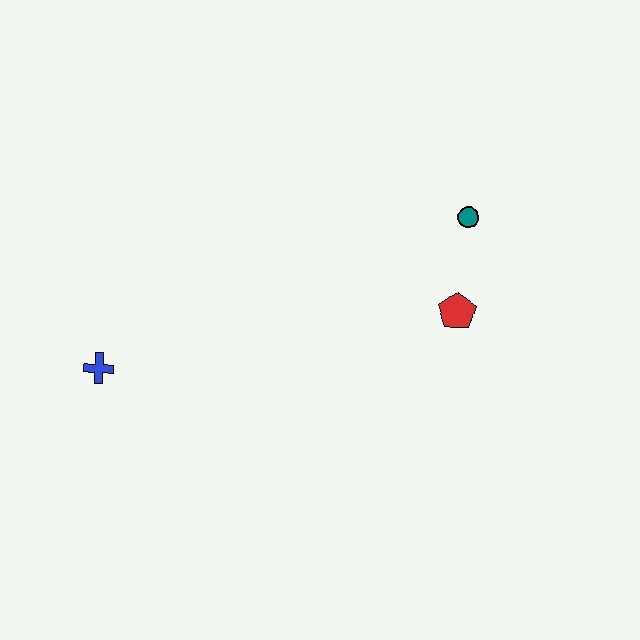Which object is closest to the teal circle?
The red pentagon is closest to the teal circle.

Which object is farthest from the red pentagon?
The blue cross is farthest from the red pentagon.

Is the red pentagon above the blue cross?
Yes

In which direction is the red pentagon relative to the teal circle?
The red pentagon is below the teal circle.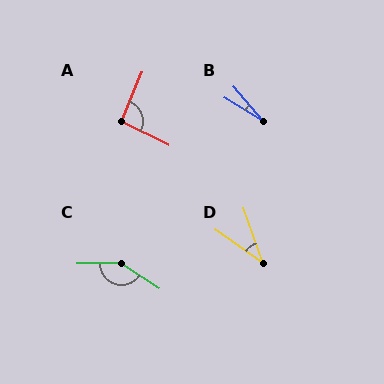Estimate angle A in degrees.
Approximately 94 degrees.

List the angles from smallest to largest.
B (19°), D (35°), A (94°), C (147°).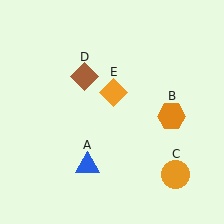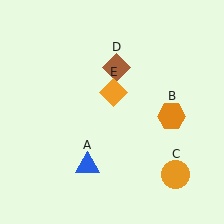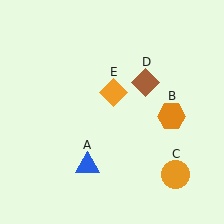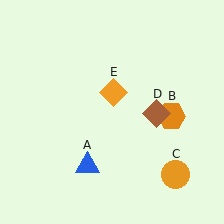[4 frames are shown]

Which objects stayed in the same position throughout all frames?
Blue triangle (object A) and orange hexagon (object B) and orange circle (object C) and orange diamond (object E) remained stationary.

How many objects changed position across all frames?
1 object changed position: brown diamond (object D).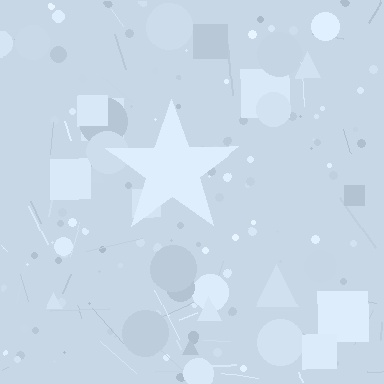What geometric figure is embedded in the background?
A star is embedded in the background.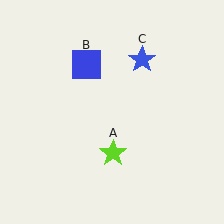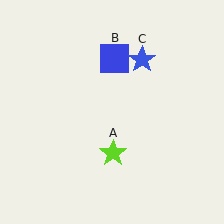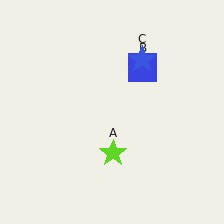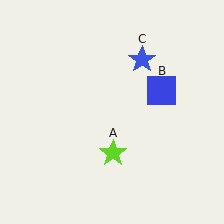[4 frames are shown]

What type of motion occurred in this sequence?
The blue square (object B) rotated clockwise around the center of the scene.